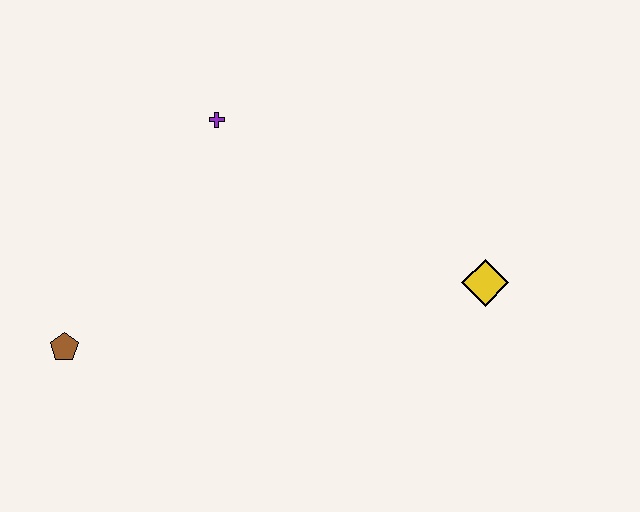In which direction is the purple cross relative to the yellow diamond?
The purple cross is to the left of the yellow diamond.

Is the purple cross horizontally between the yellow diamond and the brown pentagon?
Yes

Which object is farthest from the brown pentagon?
The yellow diamond is farthest from the brown pentagon.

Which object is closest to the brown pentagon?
The purple cross is closest to the brown pentagon.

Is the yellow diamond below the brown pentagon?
No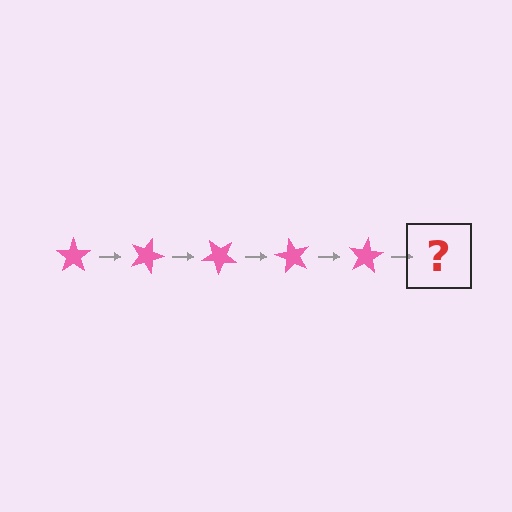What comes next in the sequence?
The next element should be a pink star rotated 100 degrees.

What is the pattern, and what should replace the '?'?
The pattern is that the star rotates 20 degrees each step. The '?' should be a pink star rotated 100 degrees.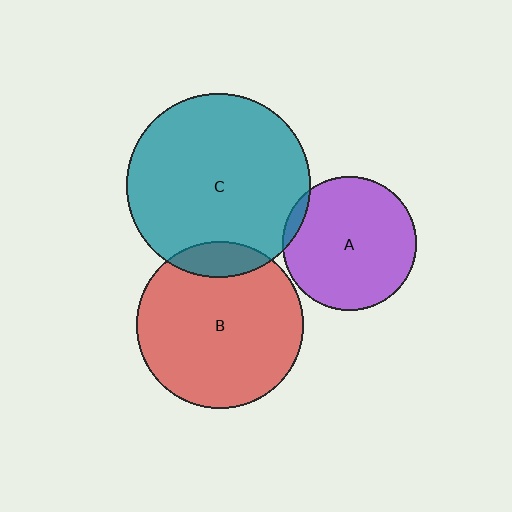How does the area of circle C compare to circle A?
Approximately 1.9 times.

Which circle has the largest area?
Circle C (teal).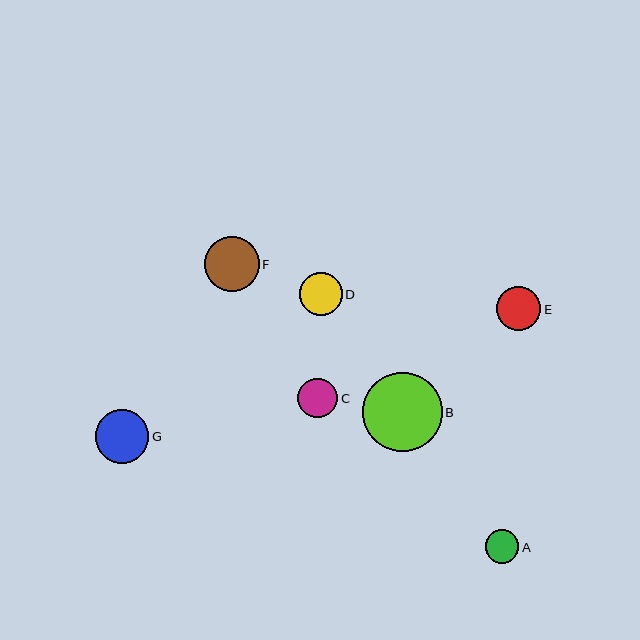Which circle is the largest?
Circle B is the largest with a size of approximately 80 pixels.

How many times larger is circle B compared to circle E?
Circle B is approximately 1.8 times the size of circle E.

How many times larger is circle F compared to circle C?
Circle F is approximately 1.4 times the size of circle C.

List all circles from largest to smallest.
From largest to smallest: B, F, G, E, D, C, A.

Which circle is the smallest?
Circle A is the smallest with a size of approximately 34 pixels.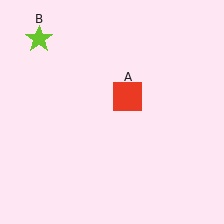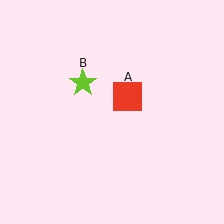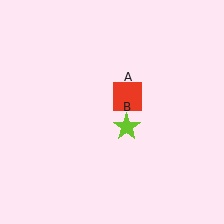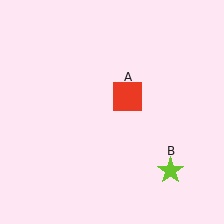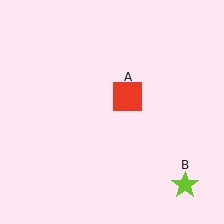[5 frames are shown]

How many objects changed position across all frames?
1 object changed position: lime star (object B).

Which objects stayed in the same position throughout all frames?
Red square (object A) remained stationary.